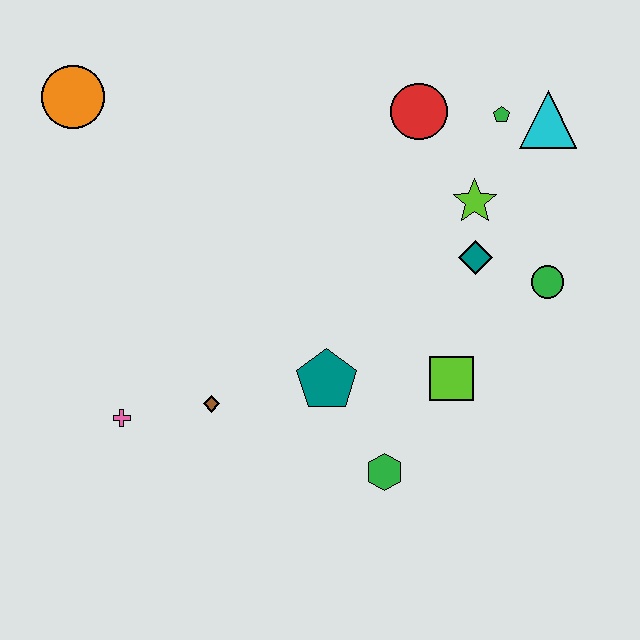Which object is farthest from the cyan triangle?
The pink cross is farthest from the cyan triangle.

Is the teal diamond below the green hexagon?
No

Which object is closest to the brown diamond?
The pink cross is closest to the brown diamond.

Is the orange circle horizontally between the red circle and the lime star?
No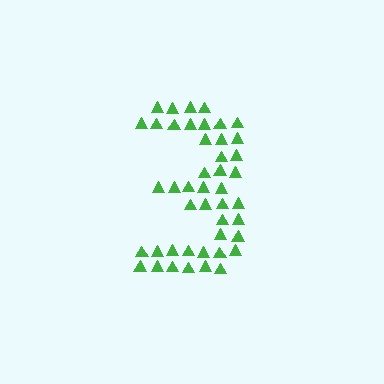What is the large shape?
The large shape is the digit 3.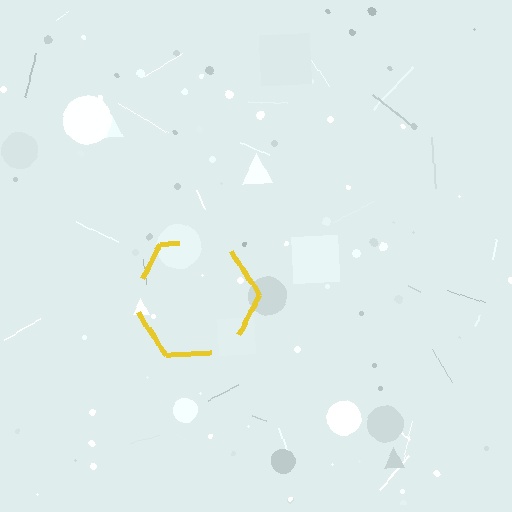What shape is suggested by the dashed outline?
The dashed outline suggests a hexagon.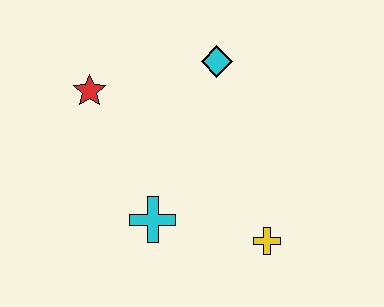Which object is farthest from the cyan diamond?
The yellow cross is farthest from the cyan diamond.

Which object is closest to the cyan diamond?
The red star is closest to the cyan diamond.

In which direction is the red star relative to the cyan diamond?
The red star is to the left of the cyan diamond.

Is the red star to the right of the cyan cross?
No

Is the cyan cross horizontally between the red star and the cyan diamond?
Yes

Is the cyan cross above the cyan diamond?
No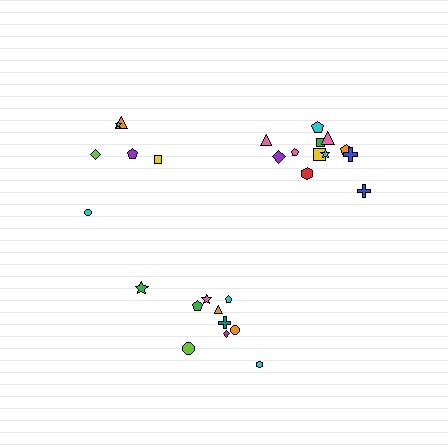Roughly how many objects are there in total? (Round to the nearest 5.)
Roughly 30 objects in total.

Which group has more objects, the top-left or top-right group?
The top-right group.